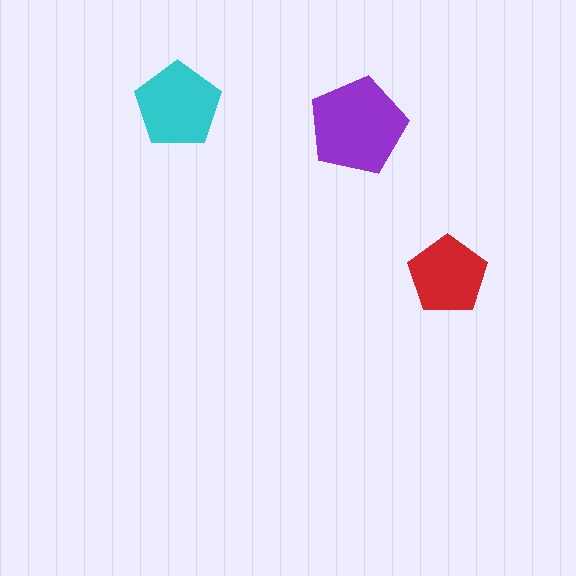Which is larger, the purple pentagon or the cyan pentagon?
The purple one.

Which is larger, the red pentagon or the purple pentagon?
The purple one.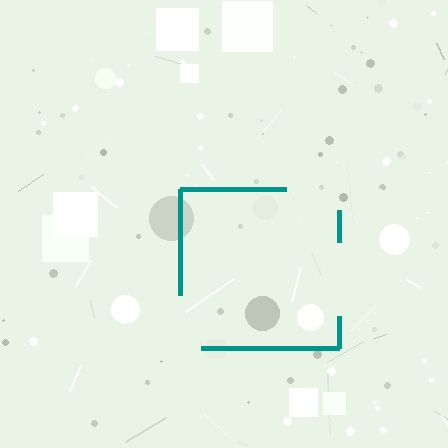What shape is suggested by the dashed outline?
The dashed outline suggests a square.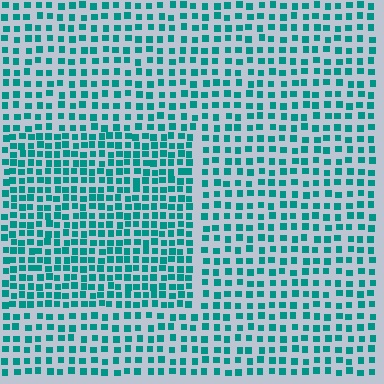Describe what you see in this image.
The image contains small teal elements arranged at two different densities. A rectangle-shaped region is visible where the elements are more densely packed than the surrounding area.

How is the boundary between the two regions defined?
The boundary is defined by a change in element density (approximately 1.6x ratio). All elements are the same color, size, and shape.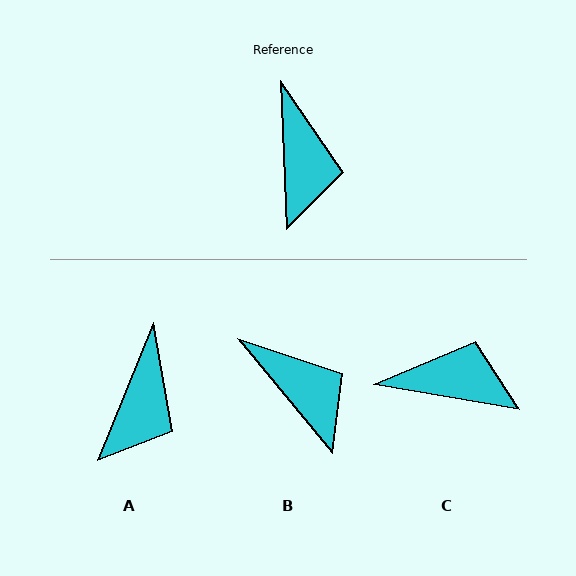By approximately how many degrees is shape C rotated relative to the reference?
Approximately 78 degrees counter-clockwise.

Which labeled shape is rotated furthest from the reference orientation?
C, about 78 degrees away.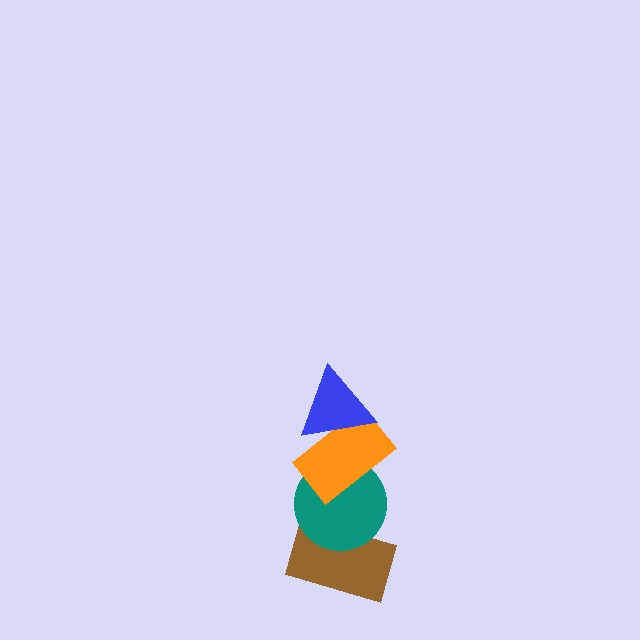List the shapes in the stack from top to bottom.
From top to bottom: the blue triangle, the orange rectangle, the teal circle, the brown rectangle.